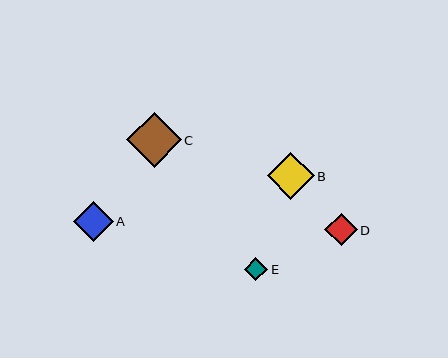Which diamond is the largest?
Diamond C is the largest with a size of approximately 55 pixels.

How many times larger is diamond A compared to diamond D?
Diamond A is approximately 1.2 times the size of diamond D.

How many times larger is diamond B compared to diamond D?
Diamond B is approximately 1.5 times the size of diamond D.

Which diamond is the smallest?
Diamond E is the smallest with a size of approximately 24 pixels.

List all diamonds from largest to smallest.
From largest to smallest: C, B, A, D, E.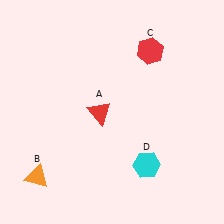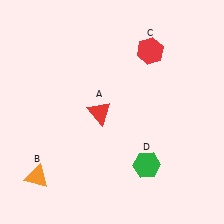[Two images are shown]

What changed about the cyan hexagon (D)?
In Image 1, D is cyan. In Image 2, it changed to green.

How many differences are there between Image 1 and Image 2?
There is 1 difference between the two images.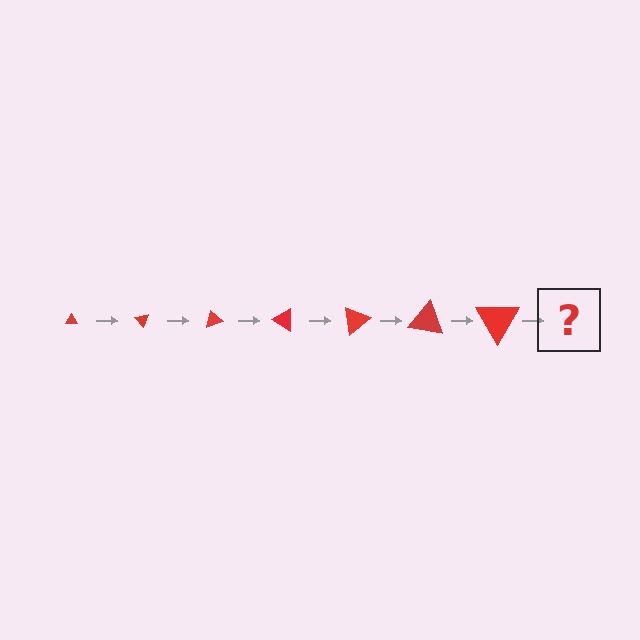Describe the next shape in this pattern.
It should be a triangle, larger than the previous one and rotated 350 degrees from the start.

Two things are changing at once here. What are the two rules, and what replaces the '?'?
The two rules are that the triangle grows larger each step and it rotates 50 degrees each step. The '?' should be a triangle, larger than the previous one and rotated 350 degrees from the start.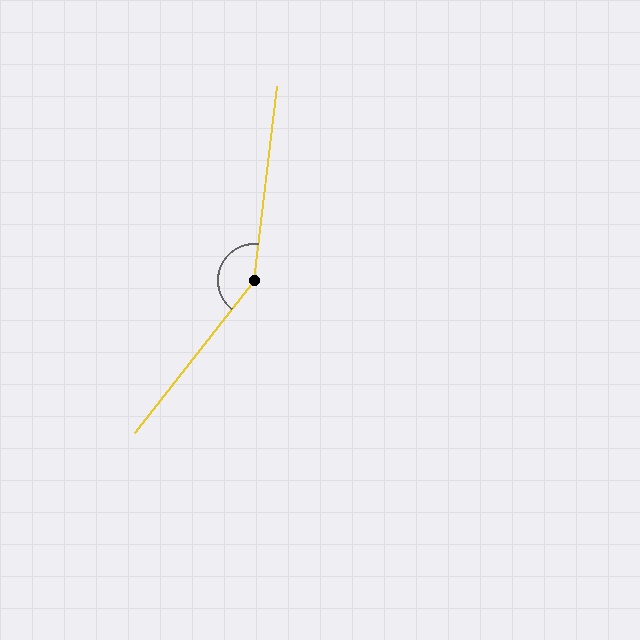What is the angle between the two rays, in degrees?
Approximately 149 degrees.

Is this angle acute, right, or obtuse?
It is obtuse.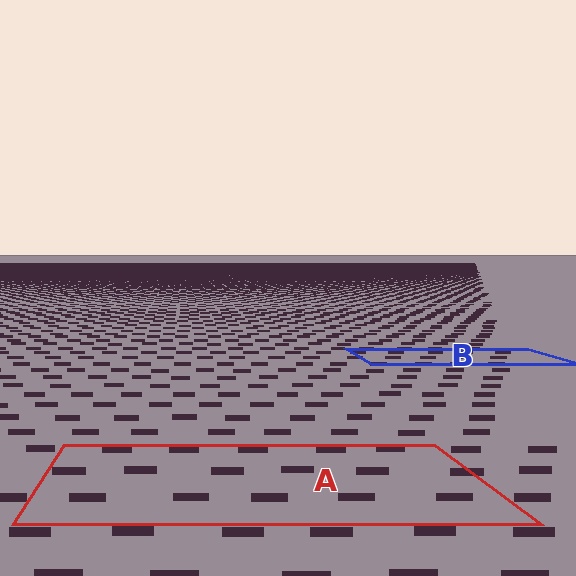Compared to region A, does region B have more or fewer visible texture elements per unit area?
Region B has more texture elements per unit area — they are packed more densely because it is farther away.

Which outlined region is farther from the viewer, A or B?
Region B is farther from the viewer — the texture elements inside it appear smaller and more densely packed.